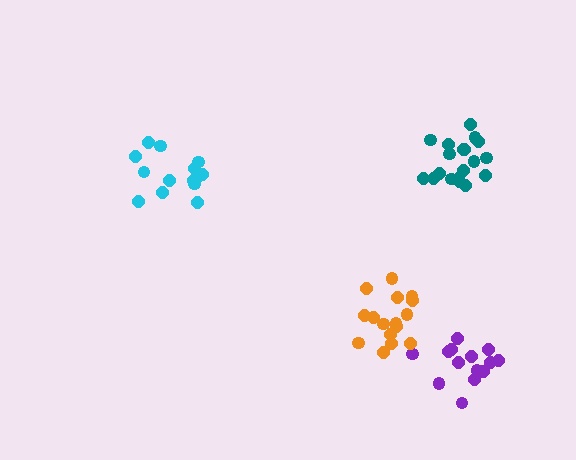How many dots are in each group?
Group 1: 19 dots, Group 2: 14 dots, Group 3: 16 dots, Group 4: 14 dots (63 total).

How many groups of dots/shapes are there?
There are 4 groups.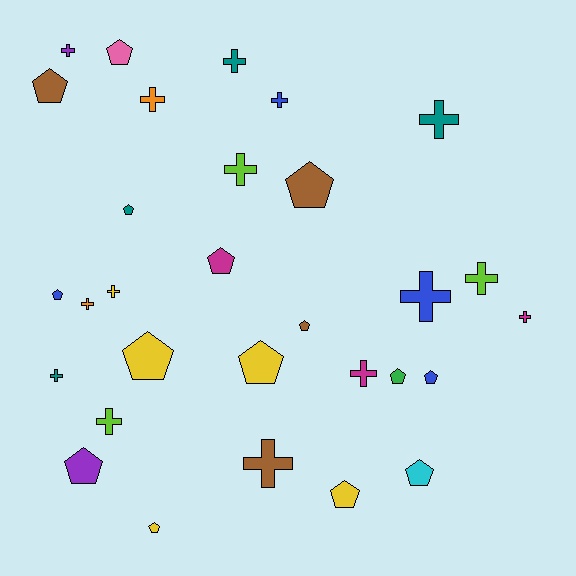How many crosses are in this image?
There are 15 crosses.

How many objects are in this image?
There are 30 objects.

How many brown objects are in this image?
There are 4 brown objects.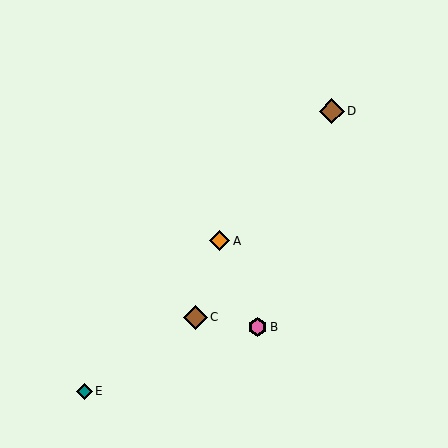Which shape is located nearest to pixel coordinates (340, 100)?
The brown diamond (labeled D) at (332, 111) is nearest to that location.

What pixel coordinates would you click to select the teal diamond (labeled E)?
Click at (84, 391) to select the teal diamond E.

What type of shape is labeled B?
Shape B is a pink hexagon.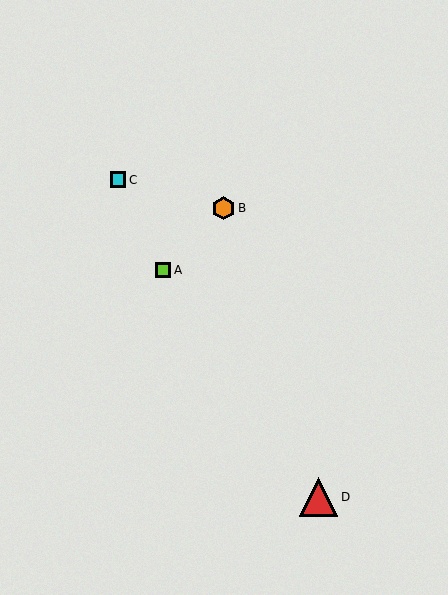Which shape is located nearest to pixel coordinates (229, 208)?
The orange hexagon (labeled B) at (223, 208) is nearest to that location.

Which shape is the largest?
The red triangle (labeled D) is the largest.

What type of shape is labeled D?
Shape D is a red triangle.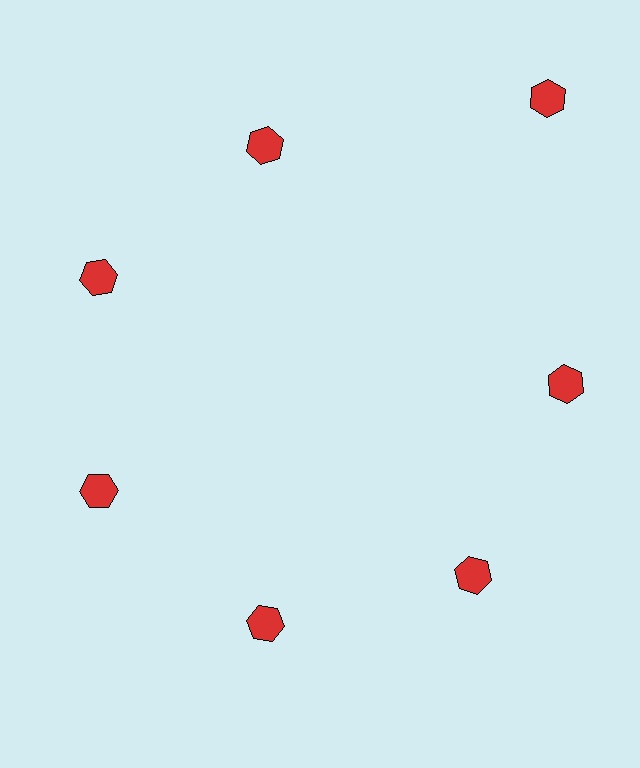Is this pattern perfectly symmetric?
No. The 7 red hexagons are arranged in a ring, but one element near the 1 o'clock position is pushed outward from the center, breaking the 7-fold rotational symmetry.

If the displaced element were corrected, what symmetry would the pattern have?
It would have 7-fold rotational symmetry — the pattern would map onto itself every 51 degrees.